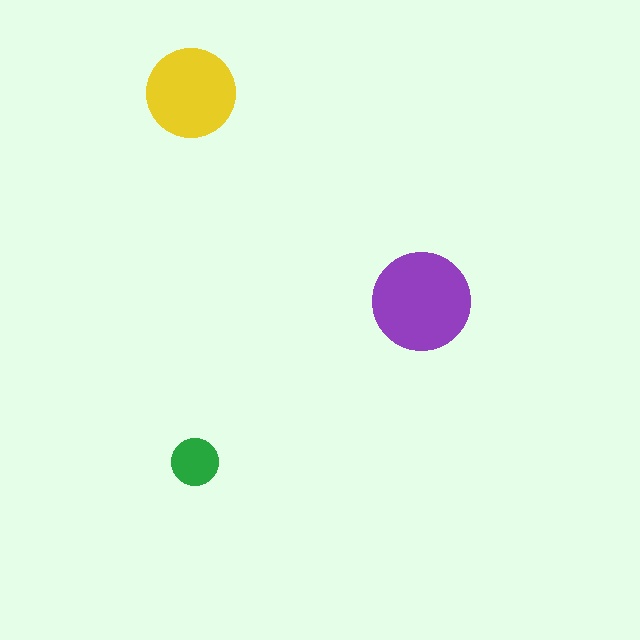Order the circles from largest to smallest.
the purple one, the yellow one, the green one.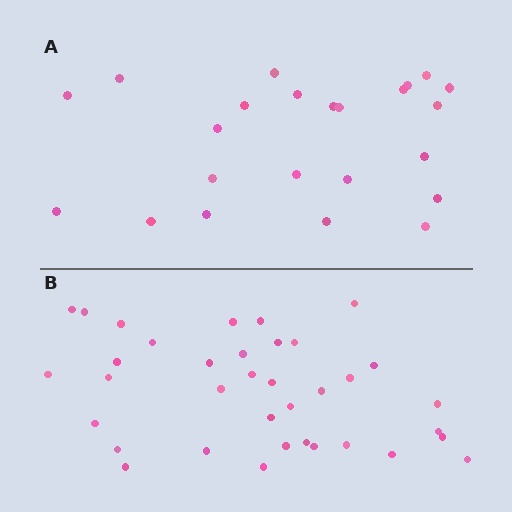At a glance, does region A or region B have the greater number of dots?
Region B (the bottom region) has more dots.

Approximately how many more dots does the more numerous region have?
Region B has approximately 15 more dots than region A.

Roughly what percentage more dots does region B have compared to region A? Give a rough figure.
About 55% more.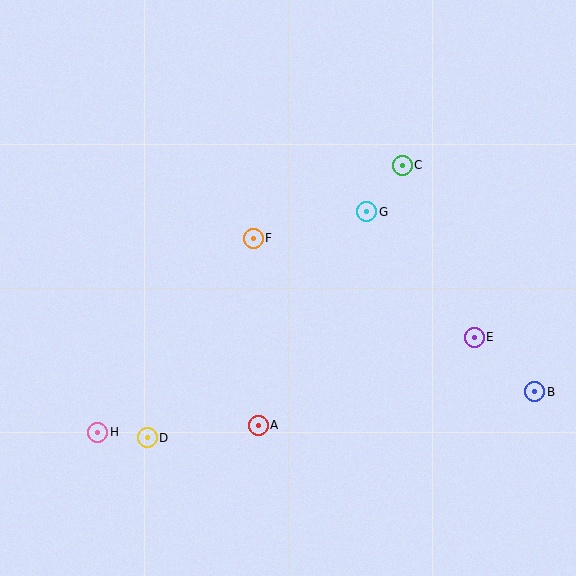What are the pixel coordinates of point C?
Point C is at (402, 165).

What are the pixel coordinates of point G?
Point G is at (367, 212).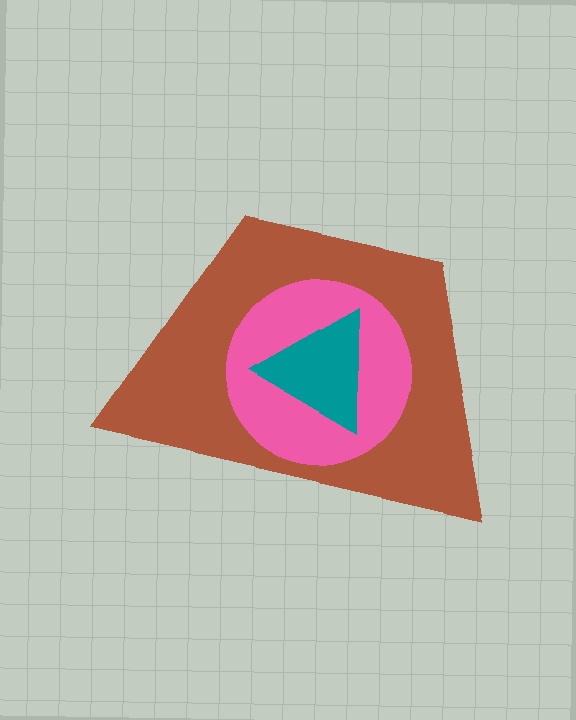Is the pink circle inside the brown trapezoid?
Yes.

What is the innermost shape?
The teal triangle.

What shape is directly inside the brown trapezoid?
The pink circle.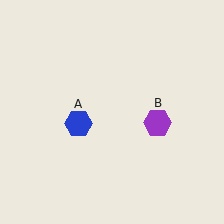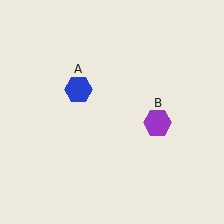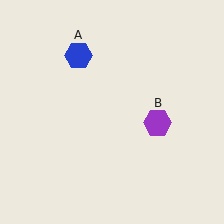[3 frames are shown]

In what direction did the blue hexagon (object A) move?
The blue hexagon (object A) moved up.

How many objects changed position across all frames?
1 object changed position: blue hexagon (object A).